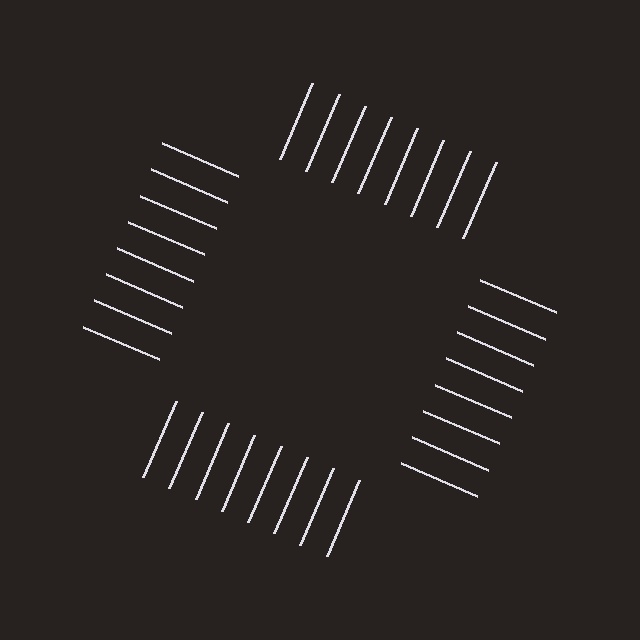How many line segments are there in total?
32 — 8 along each of the 4 edges.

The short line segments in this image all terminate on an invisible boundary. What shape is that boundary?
An illusory square — the line segments terminate on its edges but no continuous stroke is drawn.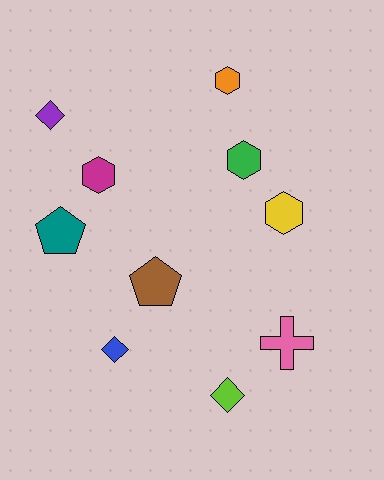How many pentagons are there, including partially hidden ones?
There are 2 pentagons.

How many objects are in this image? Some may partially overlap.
There are 10 objects.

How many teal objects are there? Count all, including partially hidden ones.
There is 1 teal object.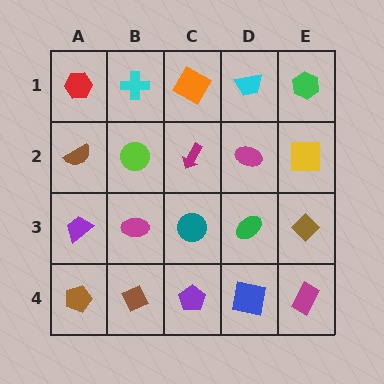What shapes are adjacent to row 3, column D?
A magenta ellipse (row 2, column D), a blue square (row 4, column D), a teal circle (row 3, column C), a brown diamond (row 3, column E).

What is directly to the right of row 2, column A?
A lime circle.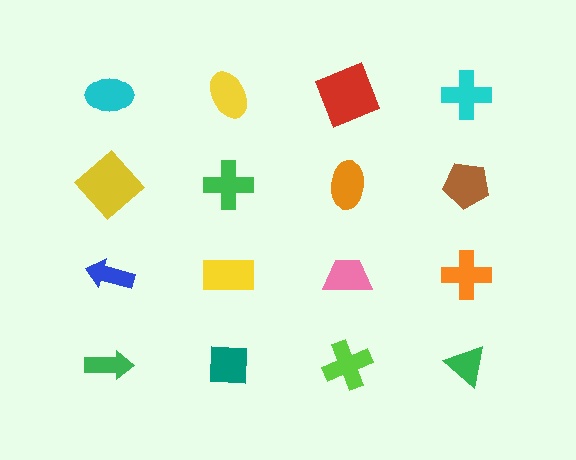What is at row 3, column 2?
A yellow rectangle.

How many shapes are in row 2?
4 shapes.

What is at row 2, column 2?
A green cross.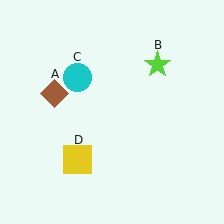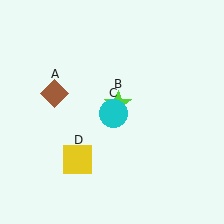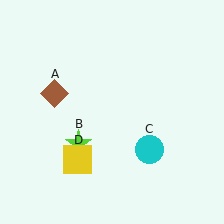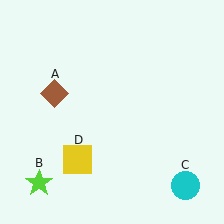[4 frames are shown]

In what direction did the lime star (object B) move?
The lime star (object B) moved down and to the left.